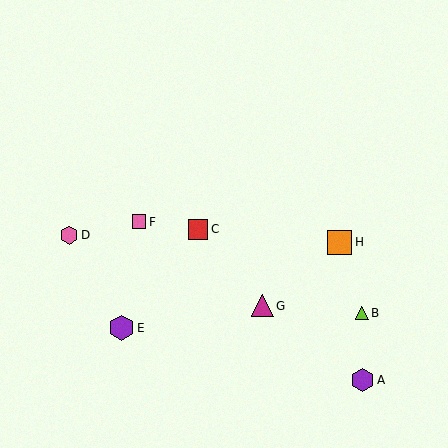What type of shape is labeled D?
Shape D is a pink hexagon.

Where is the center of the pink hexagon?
The center of the pink hexagon is at (69, 235).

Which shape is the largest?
The purple hexagon (labeled E) is the largest.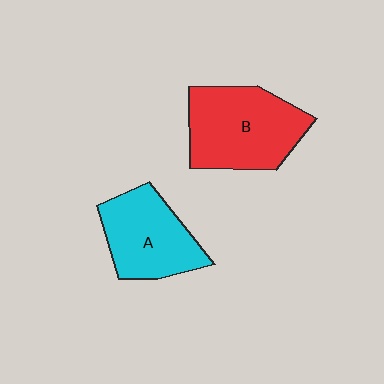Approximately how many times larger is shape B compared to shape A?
Approximately 1.2 times.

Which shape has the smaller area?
Shape A (cyan).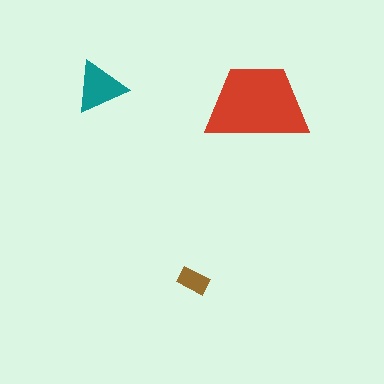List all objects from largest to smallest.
The red trapezoid, the teal triangle, the brown rectangle.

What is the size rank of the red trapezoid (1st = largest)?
1st.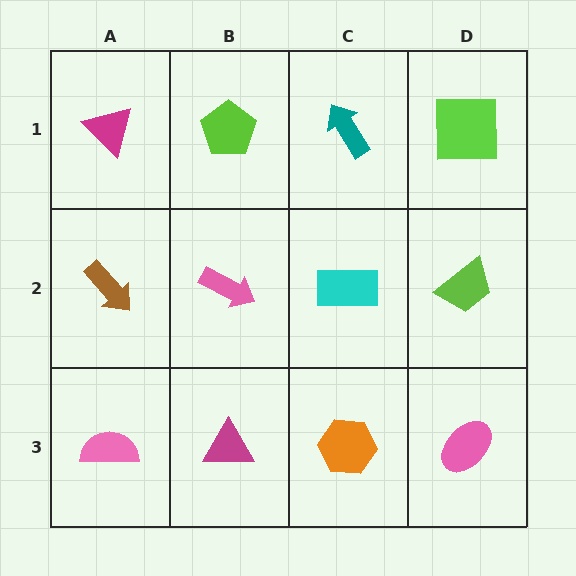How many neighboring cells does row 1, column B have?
3.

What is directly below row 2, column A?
A pink semicircle.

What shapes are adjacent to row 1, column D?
A lime trapezoid (row 2, column D), a teal arrow (row 1, column C).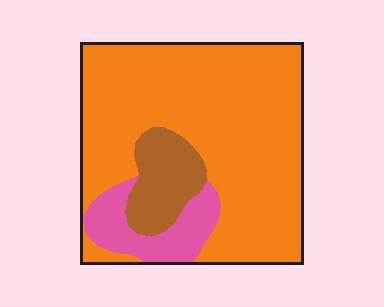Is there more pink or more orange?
Orange.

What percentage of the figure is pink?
Pink takes up about one eighth (1/8) of the figure.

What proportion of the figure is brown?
Brown covers about 10% of the figure.